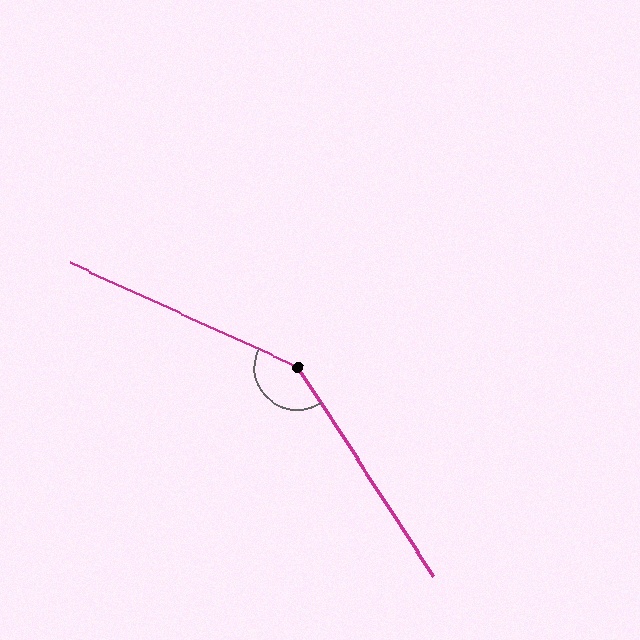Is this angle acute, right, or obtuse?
It is obtuse.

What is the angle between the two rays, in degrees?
Approximately 148 degrees.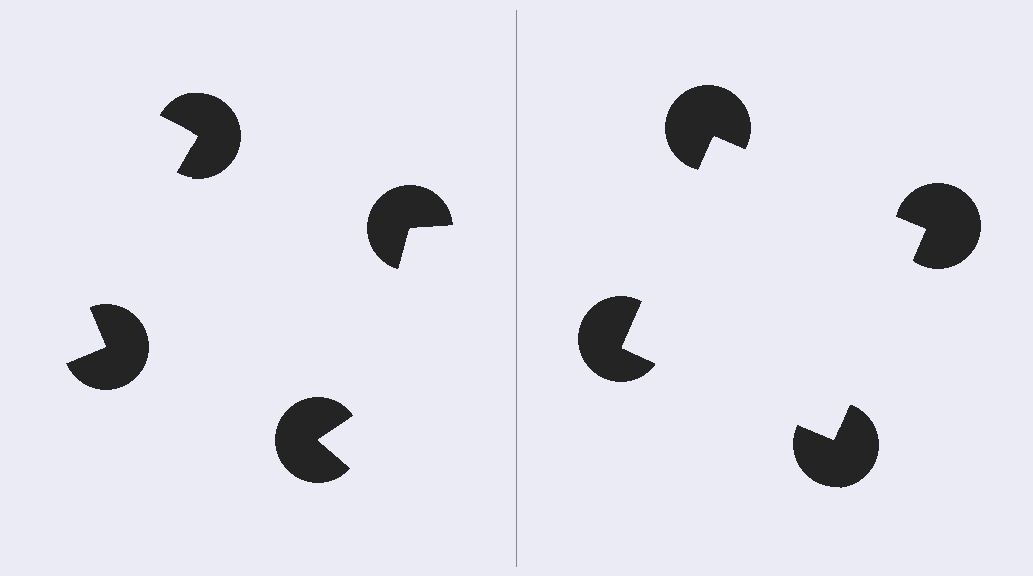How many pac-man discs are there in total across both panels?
8 — 4 on each side.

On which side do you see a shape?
An illusory square appears on the right side. On the left side the wedge cuts are rotated, so no coherent shape forms.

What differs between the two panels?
The pac-man discs are positioned identically on both sides; only the wedge orientations differ. On the right they align to a square; on the left they are misaligned.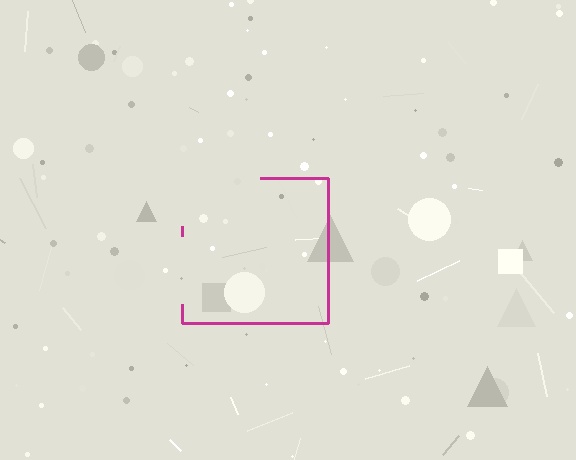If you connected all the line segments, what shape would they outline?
They would outline a square.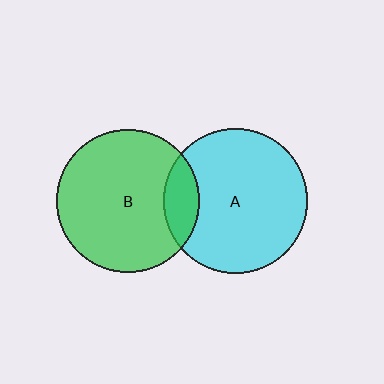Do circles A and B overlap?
Yes.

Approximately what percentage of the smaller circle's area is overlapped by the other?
Approximately 15%.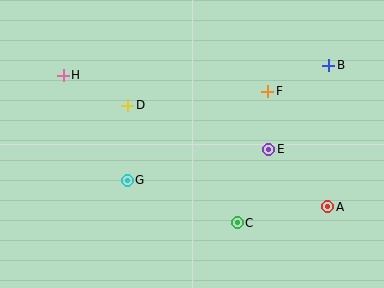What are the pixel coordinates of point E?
Point E is at (269, 149).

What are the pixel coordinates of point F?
Point F is at (268, 91).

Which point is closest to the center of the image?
Point G at (127, 180) is closest to the center.